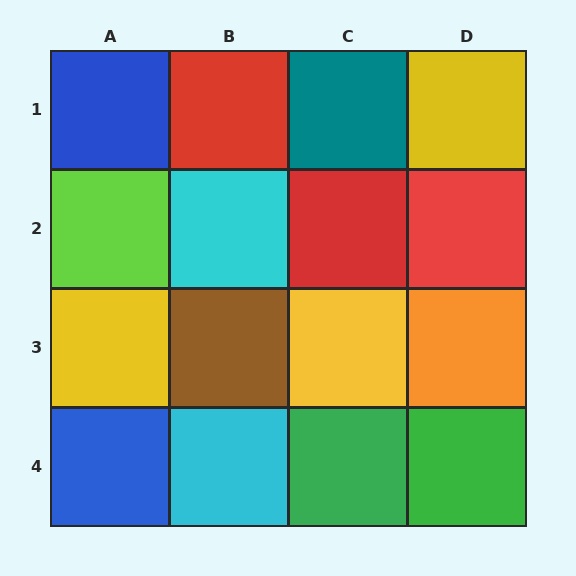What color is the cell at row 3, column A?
Yellow.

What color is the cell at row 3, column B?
Brown.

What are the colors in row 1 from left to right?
Blue, red, teal, yellow.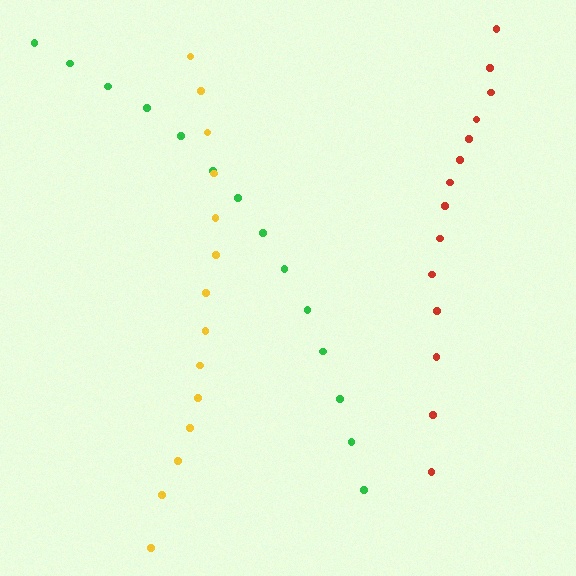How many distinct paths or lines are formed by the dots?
There are 3 distinct paths.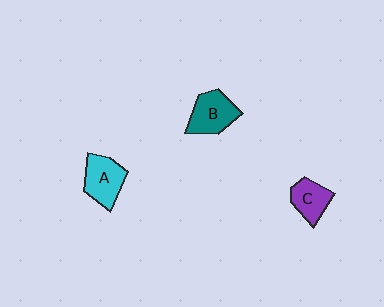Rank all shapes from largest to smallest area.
From largest to smallest: A (cyan), B (teal), C (purple).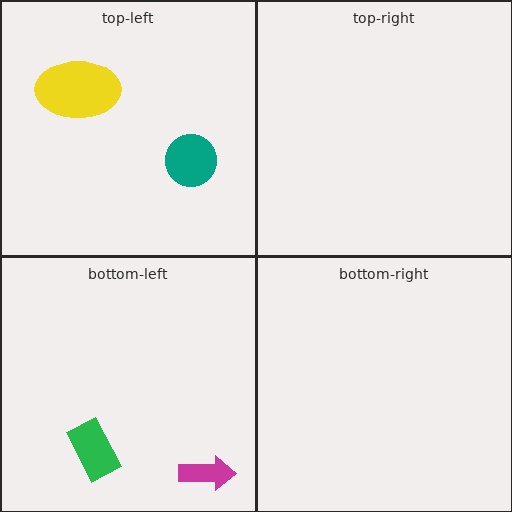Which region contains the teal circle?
The top-left region.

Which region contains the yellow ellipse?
The top-left region.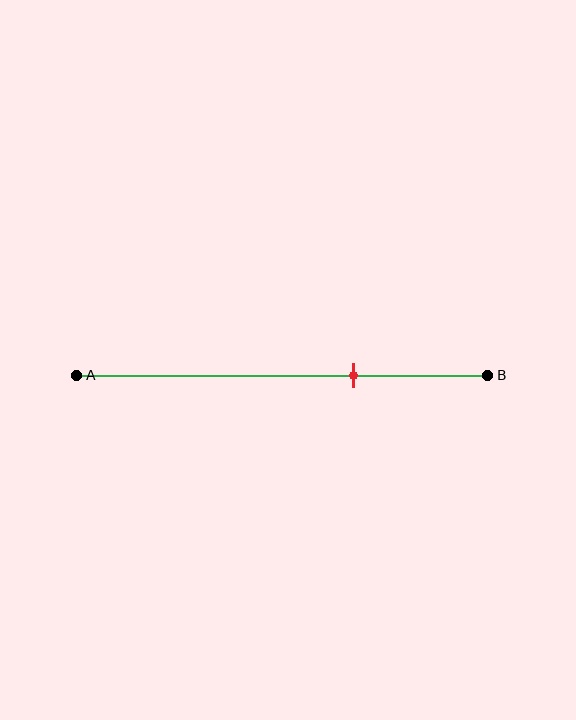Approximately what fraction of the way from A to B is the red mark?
The red mark is approximately 65% of the way from A to B.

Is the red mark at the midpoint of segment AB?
No, the mark is at about 65% from A, not at the 50% midpoint.